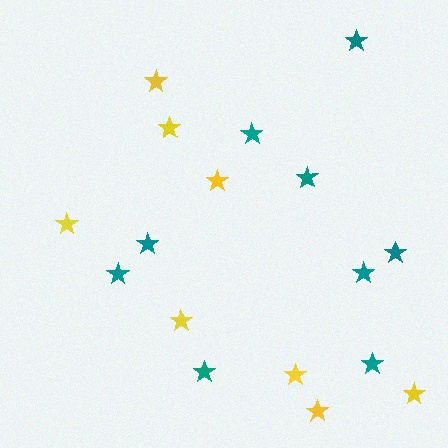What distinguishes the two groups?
There are 2 groups: one group of yellow stars (8) and one group of teal stars (9).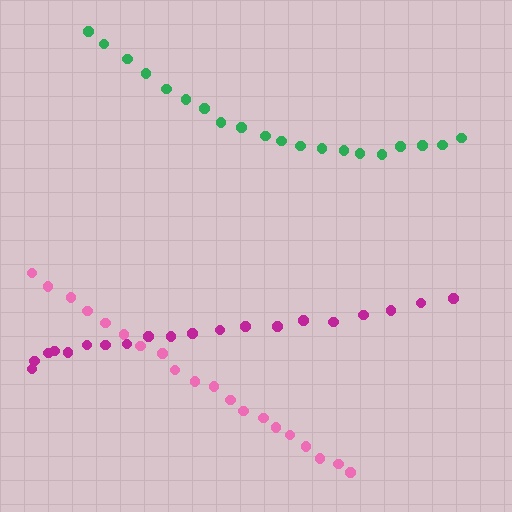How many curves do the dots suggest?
There are 3 distinct paths.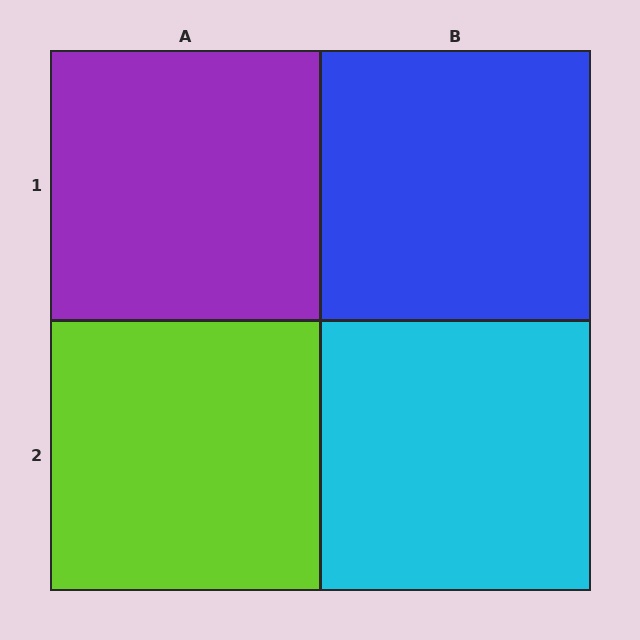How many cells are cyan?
1 cell is cyan.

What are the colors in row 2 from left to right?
Lime, cyan.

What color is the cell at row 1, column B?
Blue.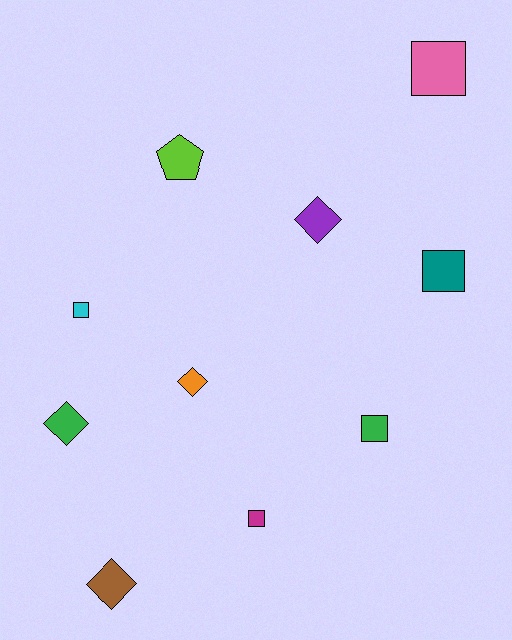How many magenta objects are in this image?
There is 1 magenta object.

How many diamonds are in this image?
There are 4 diamonds.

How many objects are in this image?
There are 10 objects.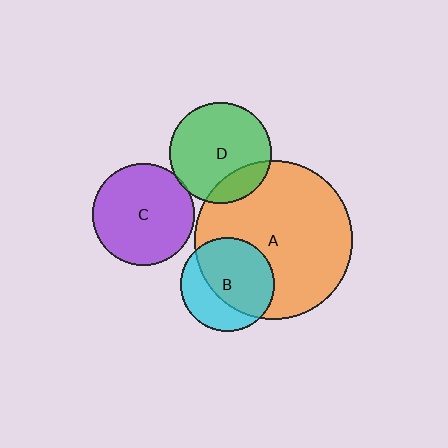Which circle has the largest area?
Circle A (orange).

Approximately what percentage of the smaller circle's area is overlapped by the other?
Approximately 20%.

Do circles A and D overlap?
Yes.